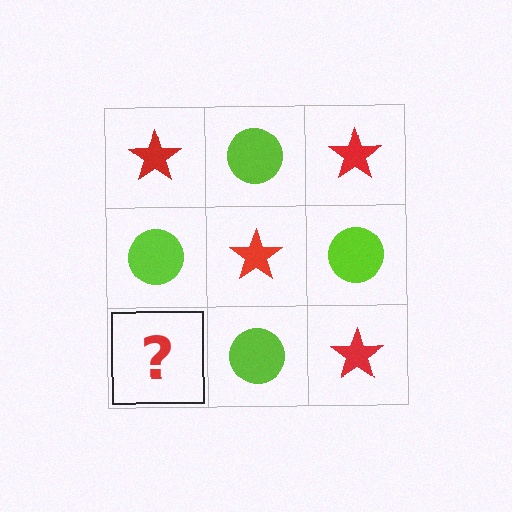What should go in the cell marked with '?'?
The missing cell should contain a red star.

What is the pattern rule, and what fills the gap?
The rule is that it alternates red star and lime circle in a checkerboard pattern. The gap should be filled with a red star.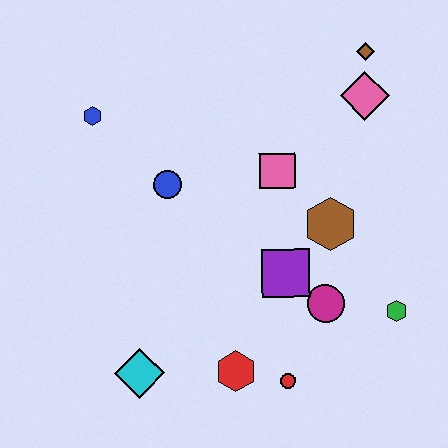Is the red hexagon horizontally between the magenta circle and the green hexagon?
No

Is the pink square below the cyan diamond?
No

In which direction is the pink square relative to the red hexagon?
The pink square is above the red hexagon.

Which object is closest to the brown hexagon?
The purple square is closest to the brown hexagon.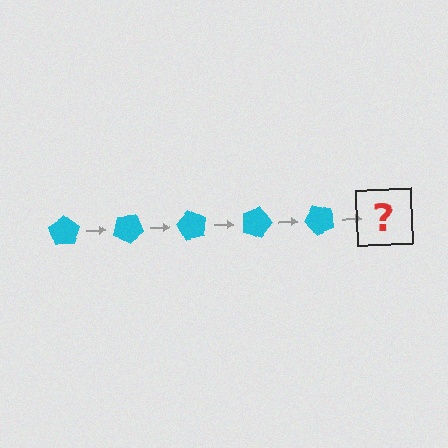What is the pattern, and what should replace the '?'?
The pattern is that the pentagon rotates 30 degrees each step. The '?' should be a cyan pentagon rotated 150 degrees.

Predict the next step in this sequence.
The next step is a cyan pentagon rotated 150 degrees.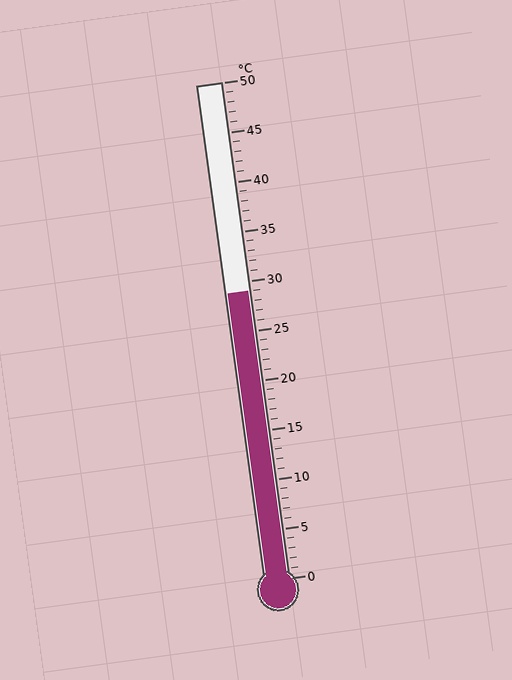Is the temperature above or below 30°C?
The temperature is below 30°C.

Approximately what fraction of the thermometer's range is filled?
The thermometer is filled to approximately 60% of its range.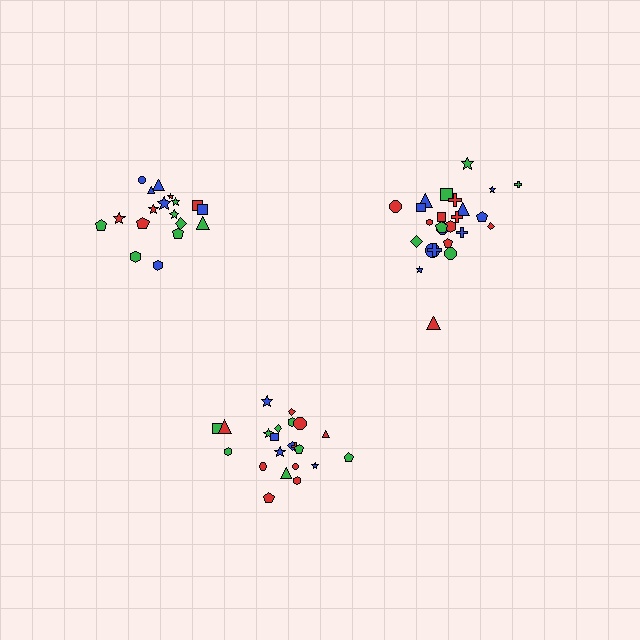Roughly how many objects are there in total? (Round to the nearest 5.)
Roughly 65 objects in total.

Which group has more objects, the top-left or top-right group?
The top-right group.